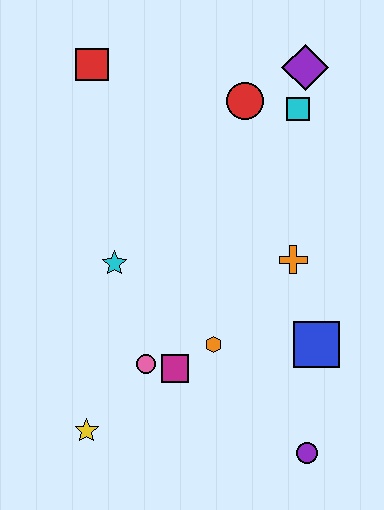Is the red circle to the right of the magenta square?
Yes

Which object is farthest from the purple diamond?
The yellow star is farthest from the purple diamond.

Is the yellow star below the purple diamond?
Yes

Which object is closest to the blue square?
The orange cross is closest to the blue square.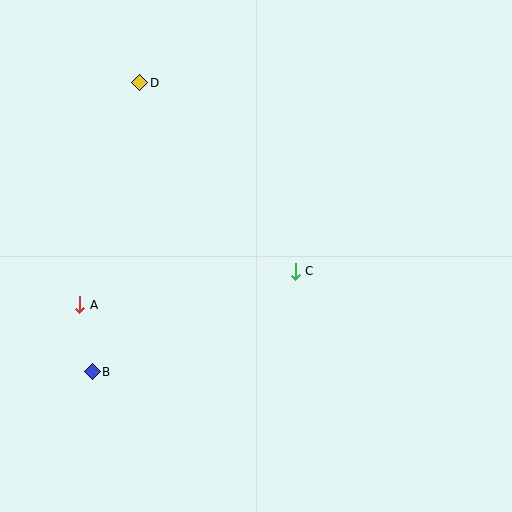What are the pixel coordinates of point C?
Point C is at (295, 271).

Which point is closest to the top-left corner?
Point D is closest to the top-left corner.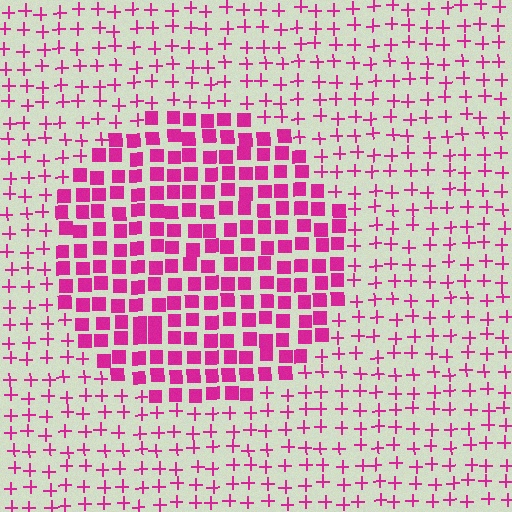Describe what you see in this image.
The image is filled with small magenta elements arranged in a uniform grid. A circle-shaped region contains squares, while the surrounding area contains plus signs. The boundary is defined purely by the change in element shape.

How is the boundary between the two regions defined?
The boundary is defined by a change in element shape: squares inside vs. plus signs outside. All elements share the same color and spacing.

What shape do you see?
I see a circle.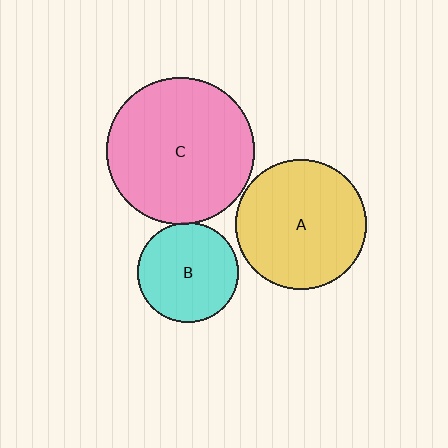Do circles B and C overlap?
Yes.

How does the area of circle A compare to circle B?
Approximately 1.7 times.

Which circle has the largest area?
Circle C (pink).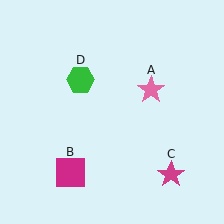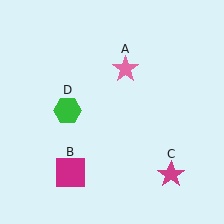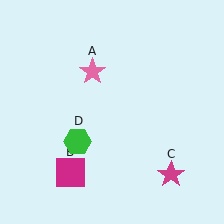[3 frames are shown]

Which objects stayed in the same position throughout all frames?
Magenta square (object B) and magenta star (object C) remained stationary.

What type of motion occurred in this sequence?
The pink star (object A), green hexagon (object D) rotated counterclockwise around the center of the scene.